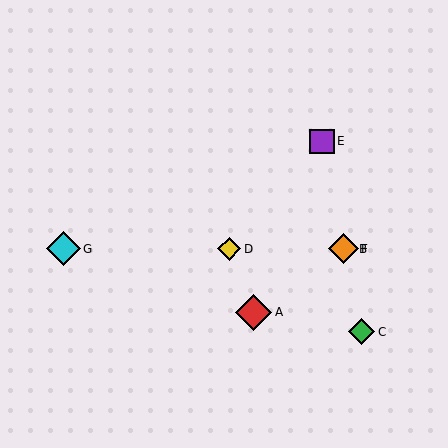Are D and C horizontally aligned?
No, D is at y≈249 and C is at y≈332.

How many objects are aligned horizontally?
4 objects (B, D, F, G) are aligned horizontally.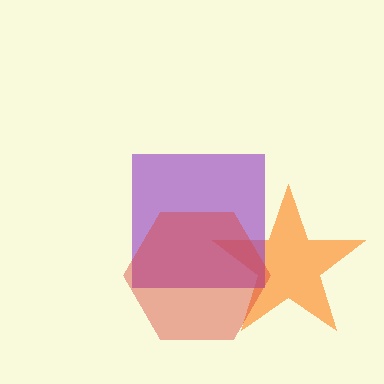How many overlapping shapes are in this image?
There are 3 overlapping shapes in the image.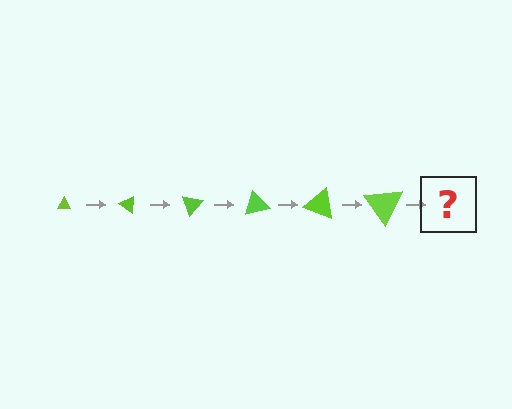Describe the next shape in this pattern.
It should be a triangle, larger than the previous one and rotated 210 degrees from the start.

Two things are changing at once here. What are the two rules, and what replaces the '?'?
The two rules are that the triangle grows larger each step and it rotates 35 degrees each step. The '?' should be a triangle, larger than the previous one and rotated 210 degrees from the start.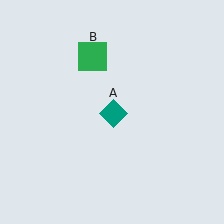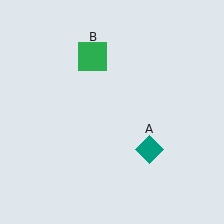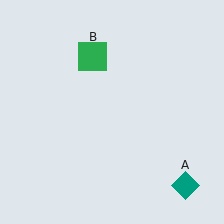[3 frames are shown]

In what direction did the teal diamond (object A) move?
The teal diamond (object A) moved down and to the right.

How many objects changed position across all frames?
1 object changed position: teal diamond (object A).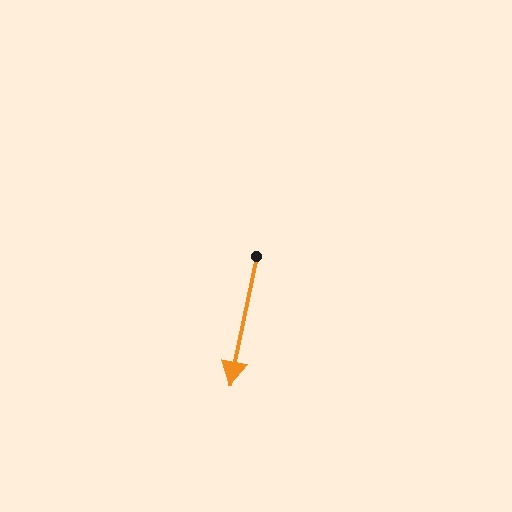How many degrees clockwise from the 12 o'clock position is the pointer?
Approximately 192 degrees.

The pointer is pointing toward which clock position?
Roughly 6 o'clock.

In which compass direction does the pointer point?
South.